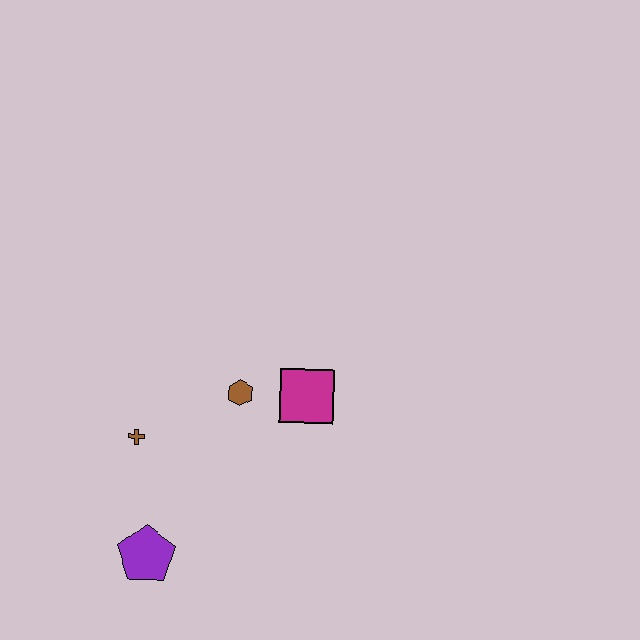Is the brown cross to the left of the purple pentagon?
Yes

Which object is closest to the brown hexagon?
The magenta square is closest to the brown hexagon.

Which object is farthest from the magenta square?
The purple pentagon is farthest from the magenta square.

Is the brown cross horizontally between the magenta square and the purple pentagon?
No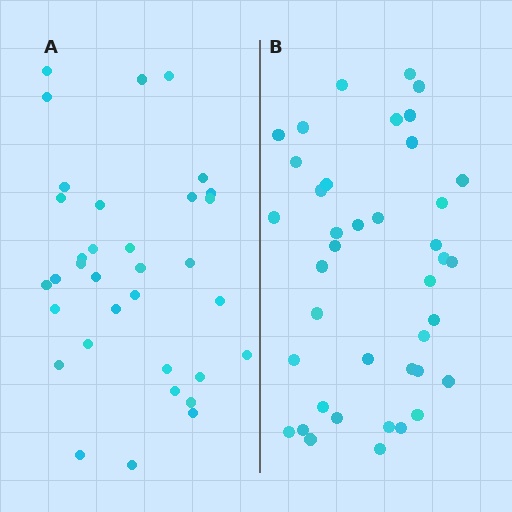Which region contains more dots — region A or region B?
Region B (the right region) has more dots.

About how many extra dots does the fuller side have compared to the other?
Region B has about 6 more dots than region A.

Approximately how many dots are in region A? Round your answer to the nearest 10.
About 30 dots. (The exact count is 34, which rounds to 30.)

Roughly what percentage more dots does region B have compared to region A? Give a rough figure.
About 20% more.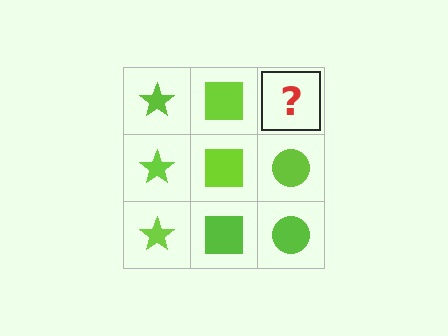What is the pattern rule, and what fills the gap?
The rule is that each column has a consistent shape. The gap should be filled with a lime circle.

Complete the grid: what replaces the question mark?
The question mark should be replaced with a lime circle.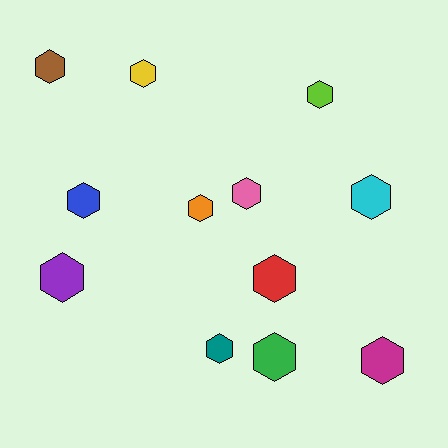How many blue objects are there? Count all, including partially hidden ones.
There is 1 blue object.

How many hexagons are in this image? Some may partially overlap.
There are 12 hexagons.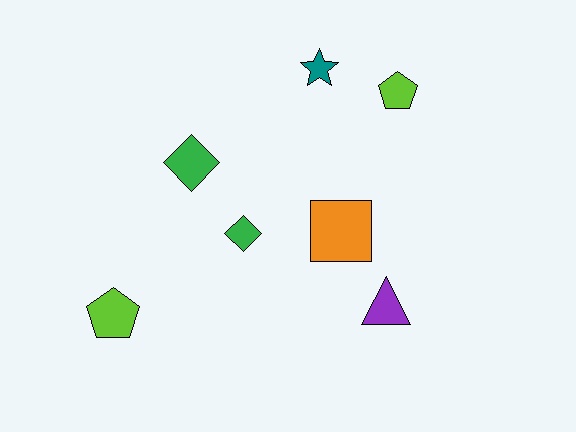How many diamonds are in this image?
There are 2 diamonds.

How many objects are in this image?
There are 7 objects.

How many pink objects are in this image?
There are no pink objects.